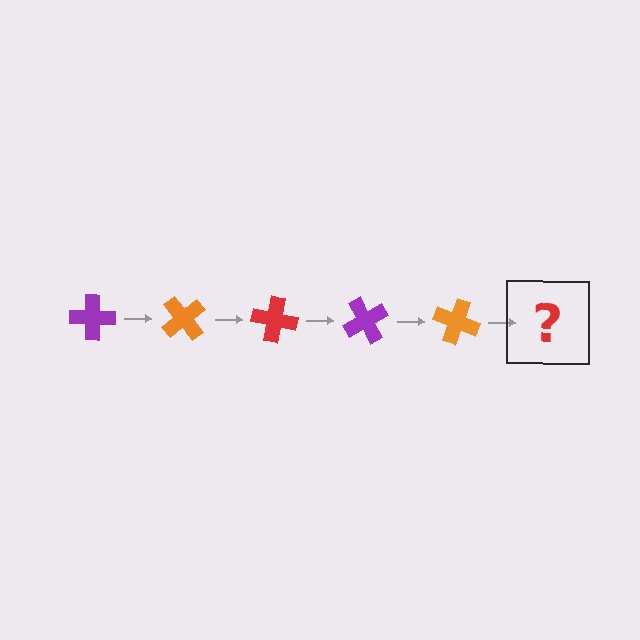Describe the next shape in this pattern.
It should be a red cross, rotated 250 degrees from the start.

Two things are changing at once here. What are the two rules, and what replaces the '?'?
The two rules are that it rotates 50 degrees each step and the color cycles through purple, orange, and red. The '?' should be a red cross, rotated 250 degrees from the start.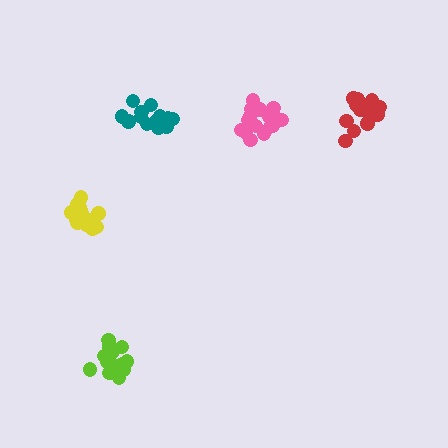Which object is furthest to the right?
The red cluster is rightmost.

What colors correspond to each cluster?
The clusters are colored: pink, yellow, teal, lime, red.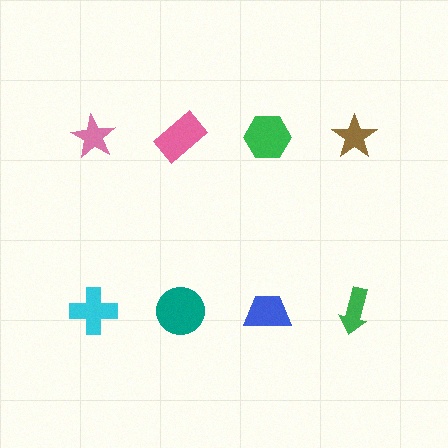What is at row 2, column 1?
A cyan cross.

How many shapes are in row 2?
4 shapes.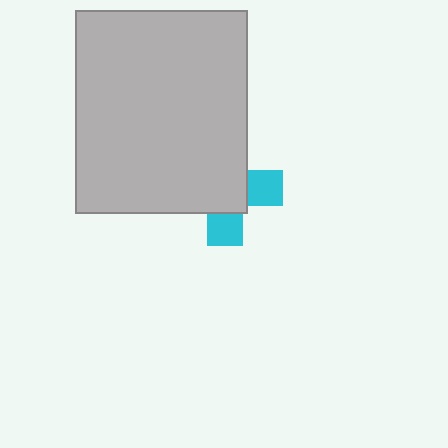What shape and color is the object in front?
The object in front is a light gray rectangle.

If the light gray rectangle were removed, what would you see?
You would see the complete cyan cross.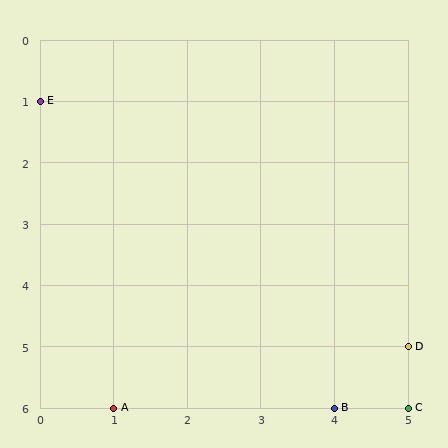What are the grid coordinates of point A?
Point A is at grid coordinates (1, 6).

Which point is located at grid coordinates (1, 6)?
Point A is at (1, 6).